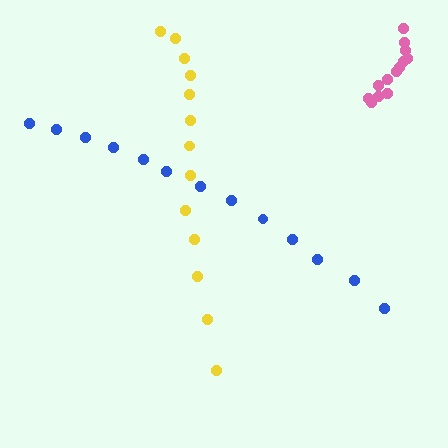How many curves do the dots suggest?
There are 3 distinct paths.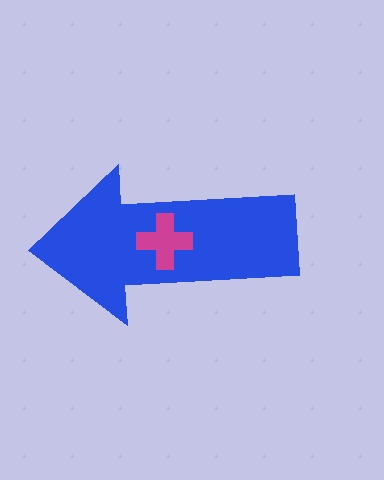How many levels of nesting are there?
2.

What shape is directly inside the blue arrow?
The magenta cross.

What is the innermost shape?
The magenta cross.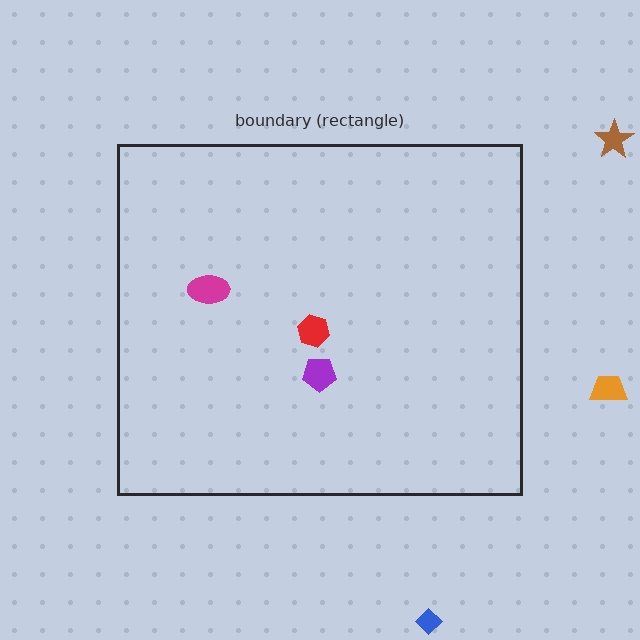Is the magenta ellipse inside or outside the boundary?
Inside.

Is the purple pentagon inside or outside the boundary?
Inside.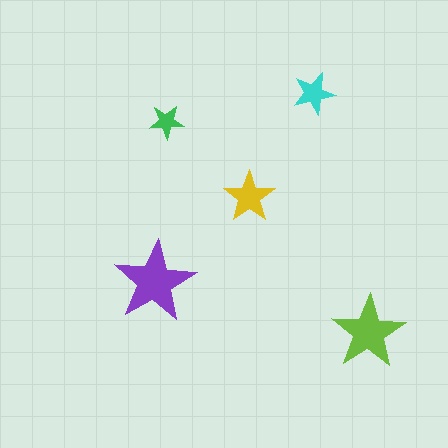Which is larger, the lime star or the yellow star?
The lime one.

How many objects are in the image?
There are 5 objects in the image.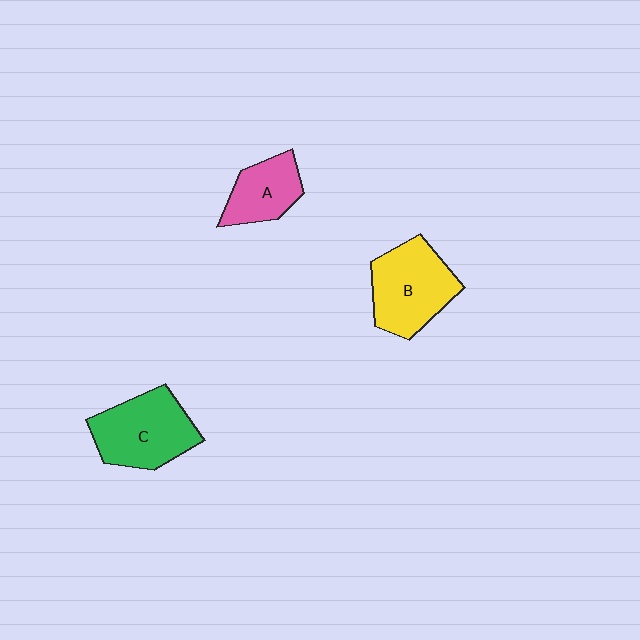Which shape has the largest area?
Shape C (green).